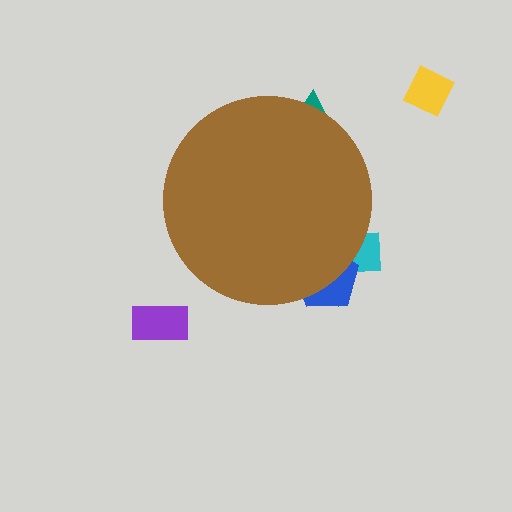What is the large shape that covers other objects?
A brown circle.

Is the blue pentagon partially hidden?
Yes, the blue pentagon is partially hidden behind the brown circle.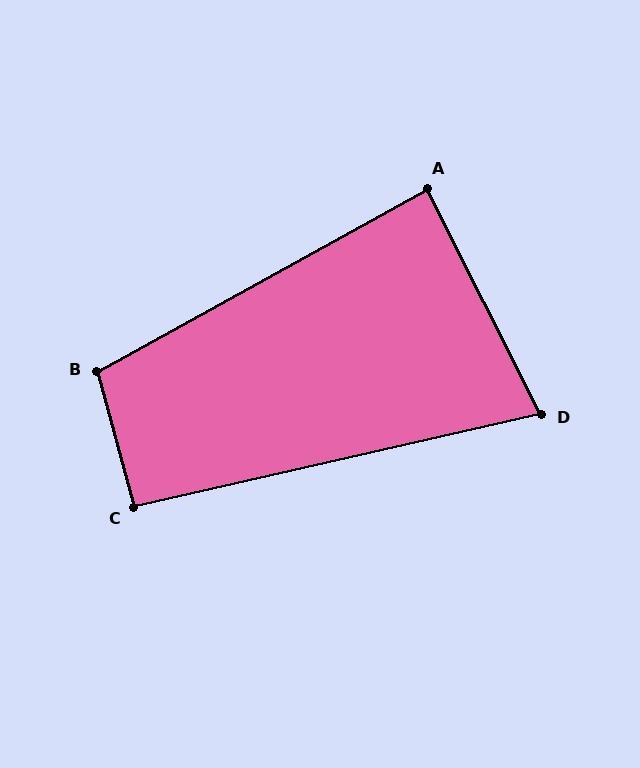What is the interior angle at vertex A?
Approximately 88 degrees (approximately right).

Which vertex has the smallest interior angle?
D, at approximately 76 degrees.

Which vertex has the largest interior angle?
B, at approximately 104 degrees.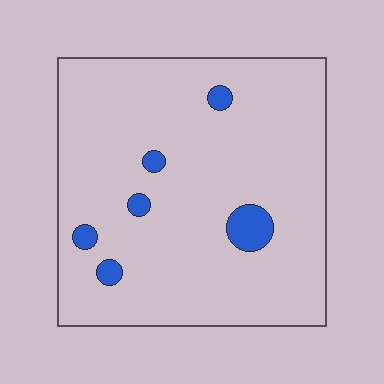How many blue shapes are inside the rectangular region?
6.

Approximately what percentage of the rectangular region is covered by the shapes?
Approximately 5%.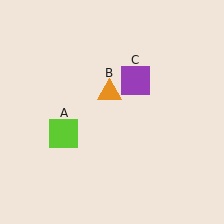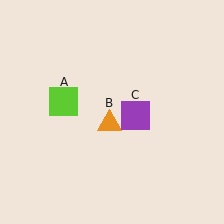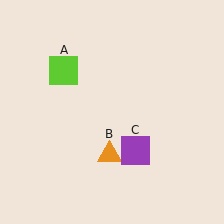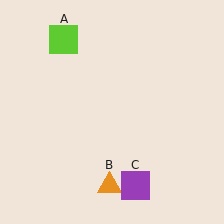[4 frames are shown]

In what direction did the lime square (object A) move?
The lime square (object A) moved up.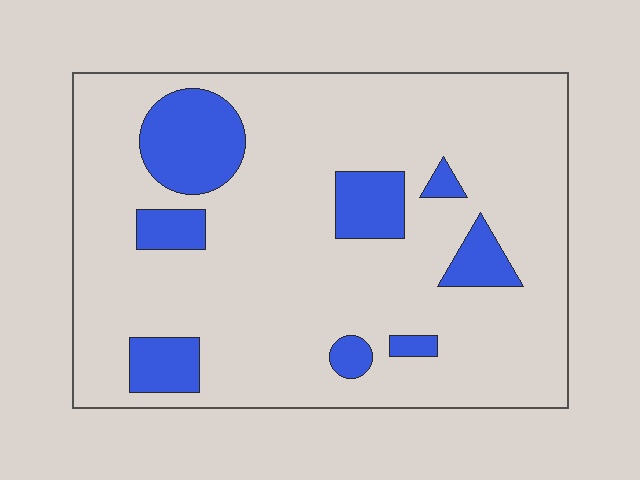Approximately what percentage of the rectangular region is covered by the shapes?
Approximately 15%.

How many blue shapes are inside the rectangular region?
8.